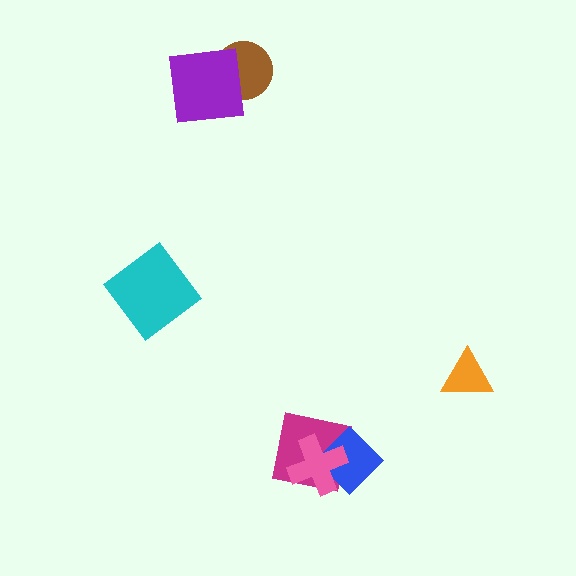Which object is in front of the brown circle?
The purple square is in front of the brown circle.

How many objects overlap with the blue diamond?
2 objects overlap with the blue diamond.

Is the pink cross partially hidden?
No, no other shape covers it.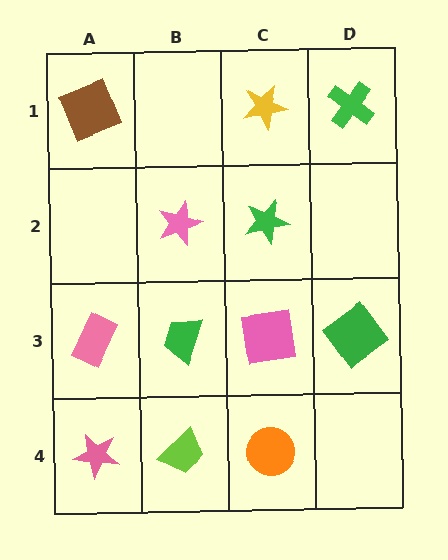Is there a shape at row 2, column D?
No, that cell is empty.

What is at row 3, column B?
A green trapezoid.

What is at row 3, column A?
A pink rectangle.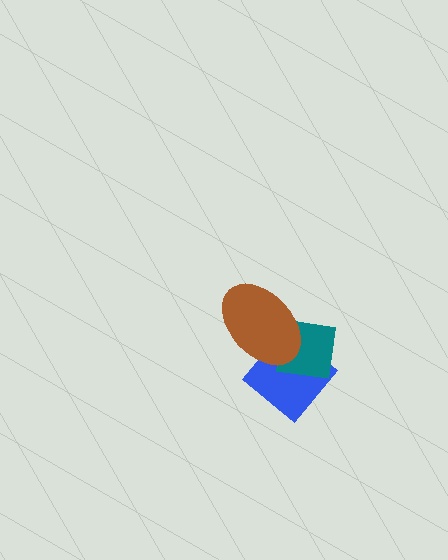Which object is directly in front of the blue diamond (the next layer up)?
The teal square is directly in front of the blue diamond.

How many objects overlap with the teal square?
2 objects overlap with the teal square.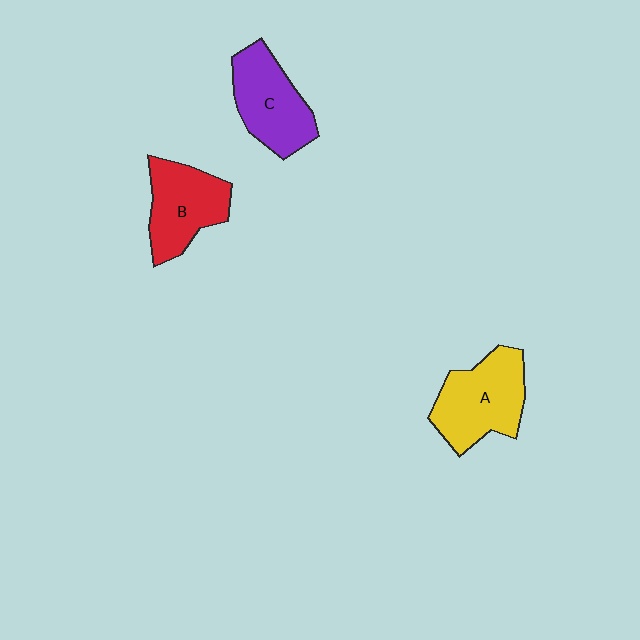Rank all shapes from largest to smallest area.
From largest to smallest: A (yellow), C (purple), B (red).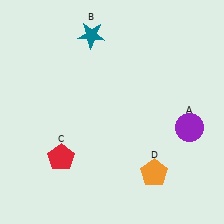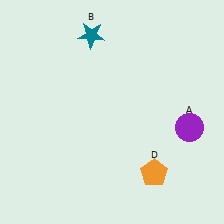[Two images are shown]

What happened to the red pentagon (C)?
The red pentagon (C) was removed in Image 2. It was in the bottom-left area of Image 1.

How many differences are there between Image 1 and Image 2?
There is 1 difference between the two images.